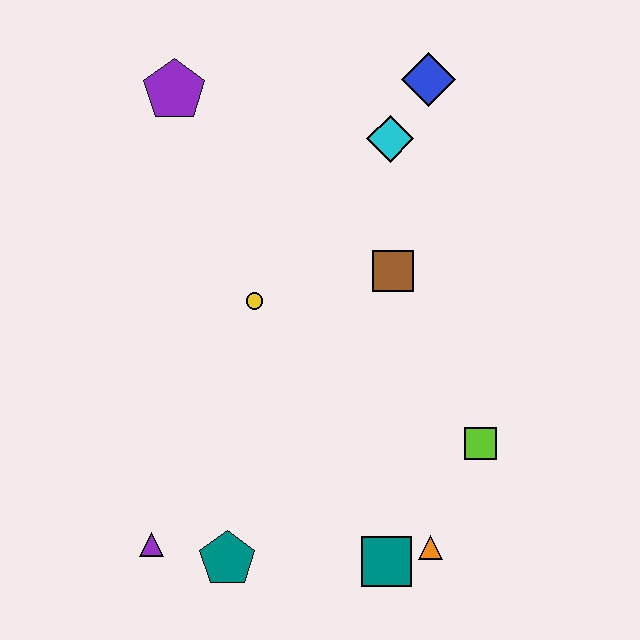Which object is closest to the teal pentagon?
The purple triangle is closest to the teal pentagon.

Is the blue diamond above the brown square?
Yes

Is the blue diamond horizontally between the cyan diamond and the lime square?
Yes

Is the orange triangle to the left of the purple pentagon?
No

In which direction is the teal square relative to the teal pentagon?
The teal square is to the right of the teal pentagon.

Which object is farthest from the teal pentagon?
The blue diamond is farthest from the teal pentagon.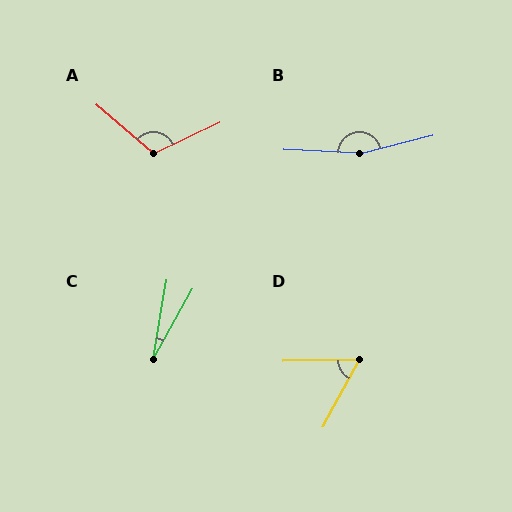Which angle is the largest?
B, at approximately 163 degrees.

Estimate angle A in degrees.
Approximately 114 degrees.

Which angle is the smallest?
C, at approximately 20 degrees.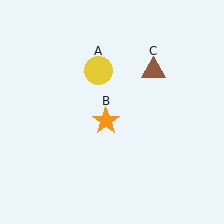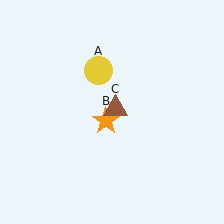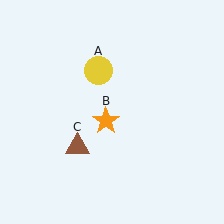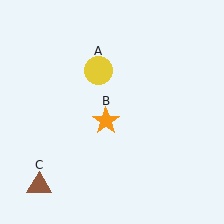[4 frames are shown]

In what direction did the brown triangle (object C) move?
The brown triangle (object C) moved down and to the left.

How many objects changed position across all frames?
1 object changed position: brown triangle (object C).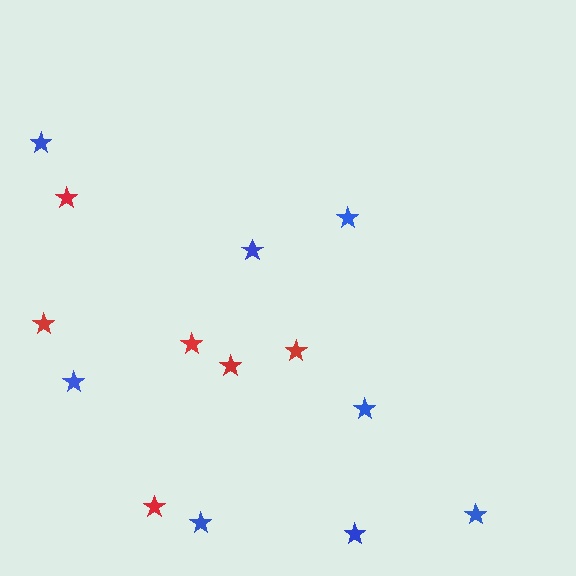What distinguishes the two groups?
There are 2 groups: one group of red stars (6) and one group of blue stars (8).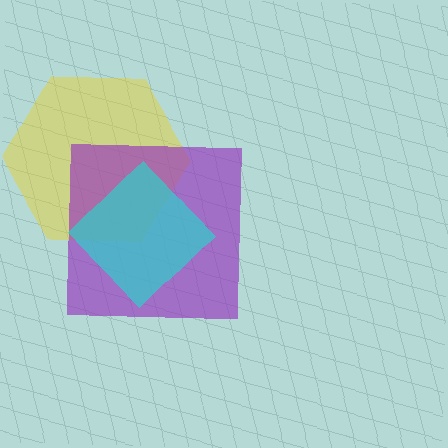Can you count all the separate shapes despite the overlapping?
Yes, there are 3 separate shapes.